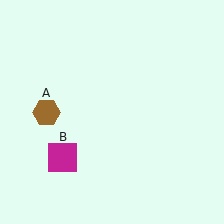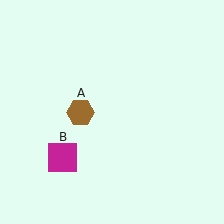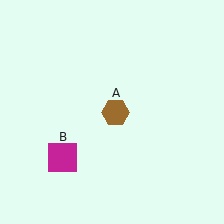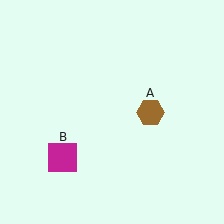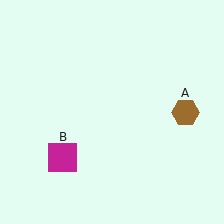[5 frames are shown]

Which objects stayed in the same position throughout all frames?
Magenta square (object B) remained stationary.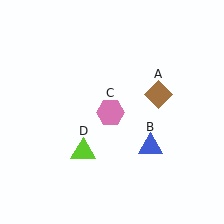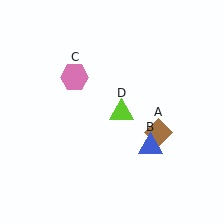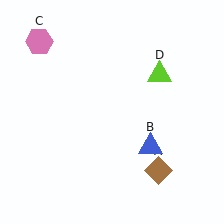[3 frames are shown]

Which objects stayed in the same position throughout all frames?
Blue triangle (object B) remained stationary.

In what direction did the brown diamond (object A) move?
The brown diamond (object A) moved down.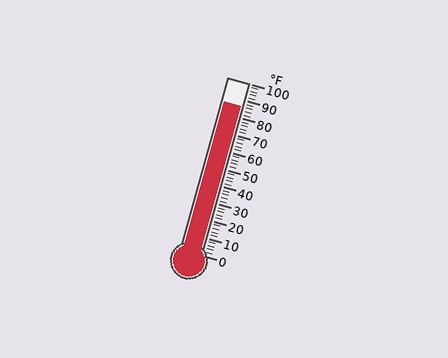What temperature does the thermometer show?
The thermometer shows approximately 86°F.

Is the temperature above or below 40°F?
The temperature is above 40°F.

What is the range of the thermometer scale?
The thermometer scale ranges from 0°F to 100°F.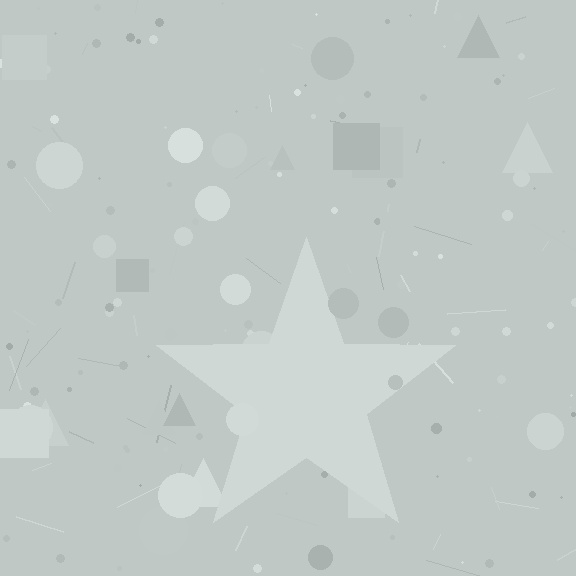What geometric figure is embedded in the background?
A star is embedded in the background.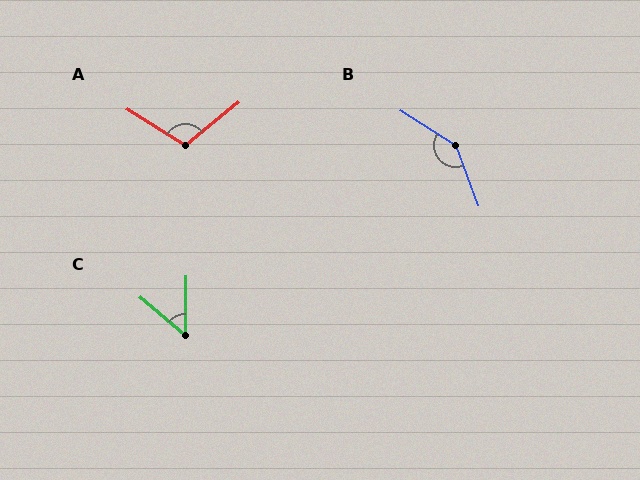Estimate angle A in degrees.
Approximately 110 degrees.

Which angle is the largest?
B, at approximately 143 degrees.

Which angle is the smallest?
C, at approximately 51 degrees.